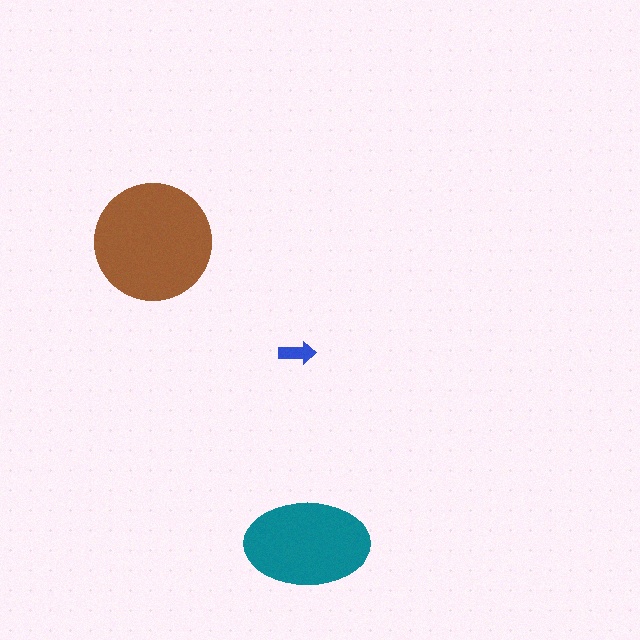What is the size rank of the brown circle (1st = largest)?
1st.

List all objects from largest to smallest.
The brown circle, the teal ellipse, the blue arrow.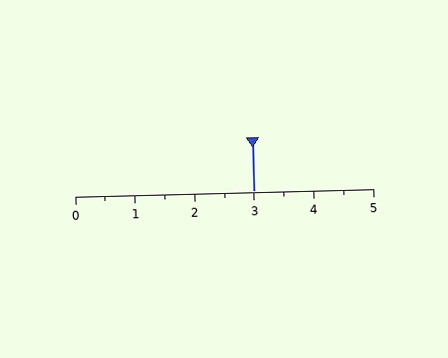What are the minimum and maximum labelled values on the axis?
The axis runs from 0 to 5.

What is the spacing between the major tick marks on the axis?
The major ticks are spaced 1 apart.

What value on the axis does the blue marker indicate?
The marker indicates approximately 3.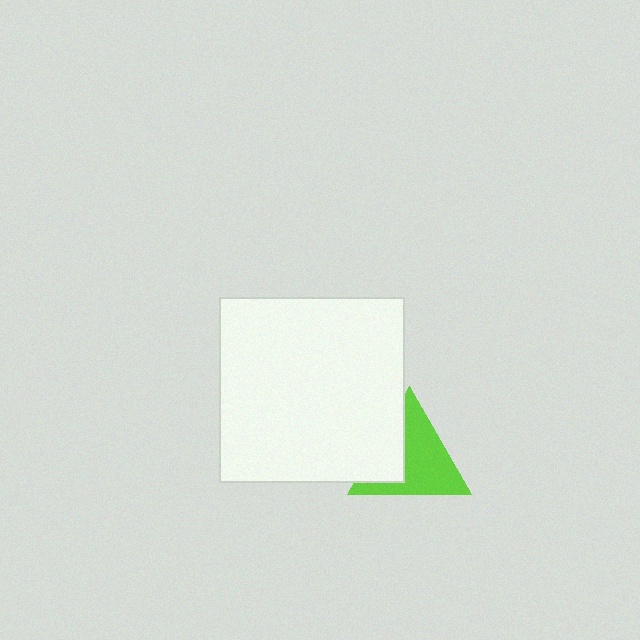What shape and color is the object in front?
The object in front is a white square.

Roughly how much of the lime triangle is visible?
Most of it is visible (roughly 66%).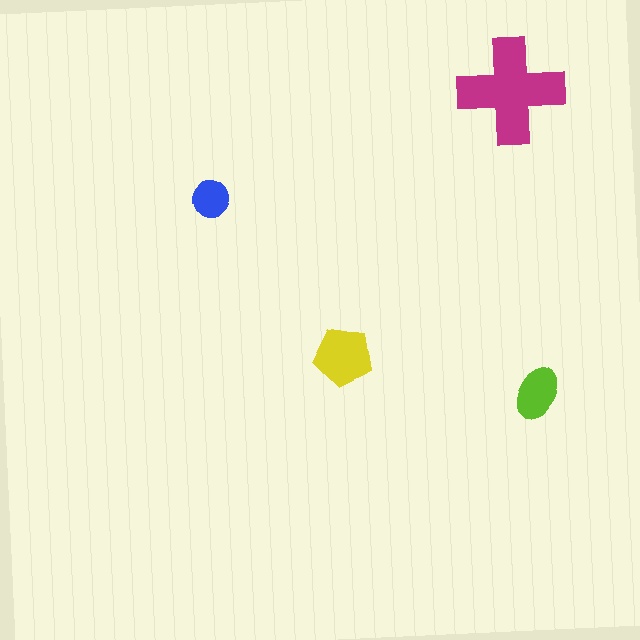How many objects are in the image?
There are 4 objects in the image.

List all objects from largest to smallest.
The magenta cross, the yellow pentagon, the lime ellipse, the blue circle.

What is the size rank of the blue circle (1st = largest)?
4th.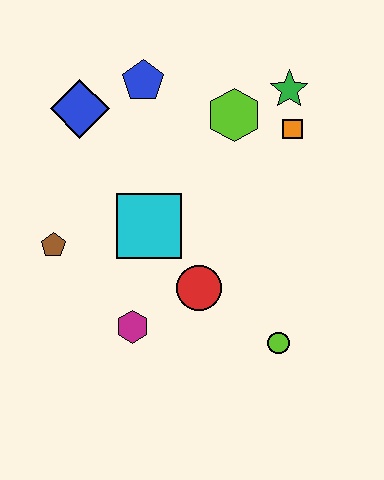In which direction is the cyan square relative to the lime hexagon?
The cyan square is below the lime hexagon.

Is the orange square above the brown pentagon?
Yes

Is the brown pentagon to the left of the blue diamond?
Yes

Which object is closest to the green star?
The orange square is closest to the green star.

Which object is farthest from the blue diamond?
The lime circle is farthest from the blue diamond.